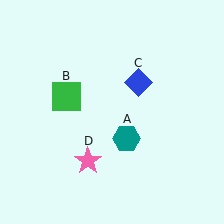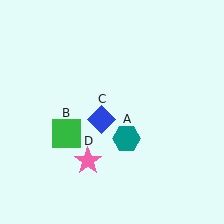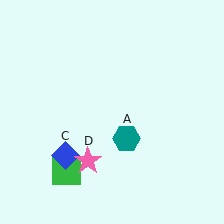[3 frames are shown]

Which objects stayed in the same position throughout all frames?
Teal hexagon (object A) and pink star (object D) remained stationary.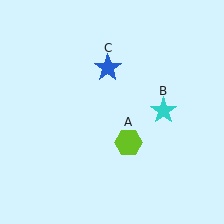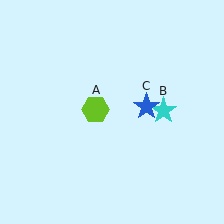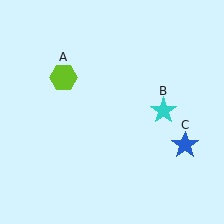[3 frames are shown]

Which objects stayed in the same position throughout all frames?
Cyan star (object B) remained stationary.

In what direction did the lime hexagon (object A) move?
The lime hexagon (object A) moved up and to the left.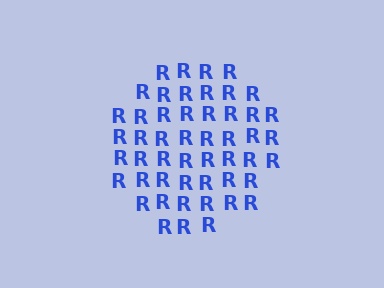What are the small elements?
The small elements are letter R's.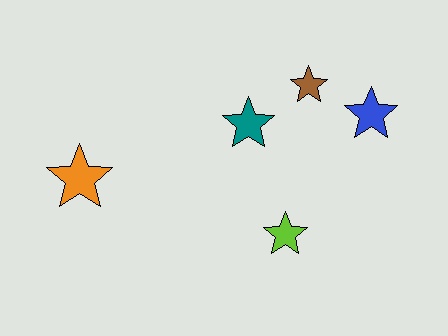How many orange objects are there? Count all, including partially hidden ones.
There is 1 orange object.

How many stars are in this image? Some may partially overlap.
There are 5 stars.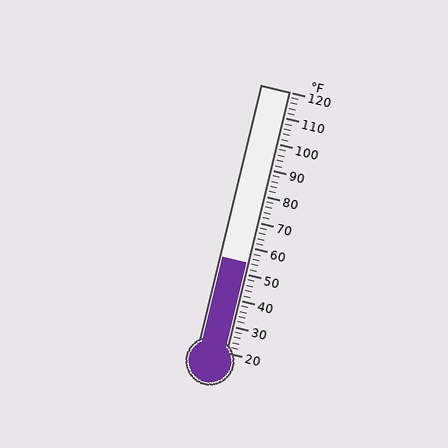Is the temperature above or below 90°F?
The temperature is below 90°F.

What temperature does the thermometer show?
The thermometer shows approximately 54°F.